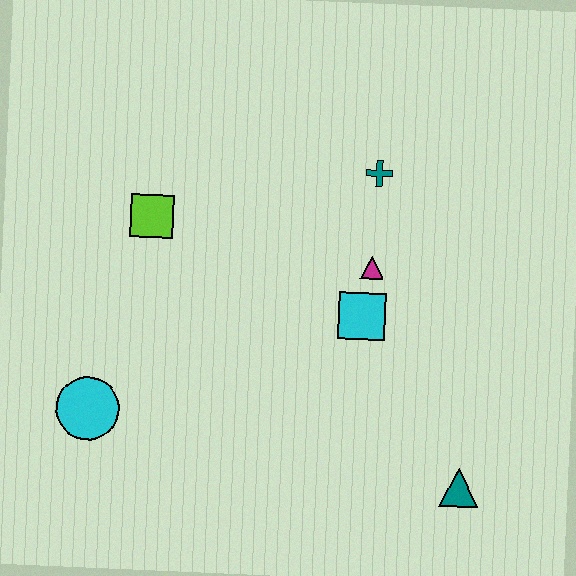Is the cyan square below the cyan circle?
No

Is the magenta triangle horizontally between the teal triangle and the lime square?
Yes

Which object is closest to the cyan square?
The magenta triangle is closest to the cyan square.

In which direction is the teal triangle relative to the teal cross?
The teal triangle is below the teal cross.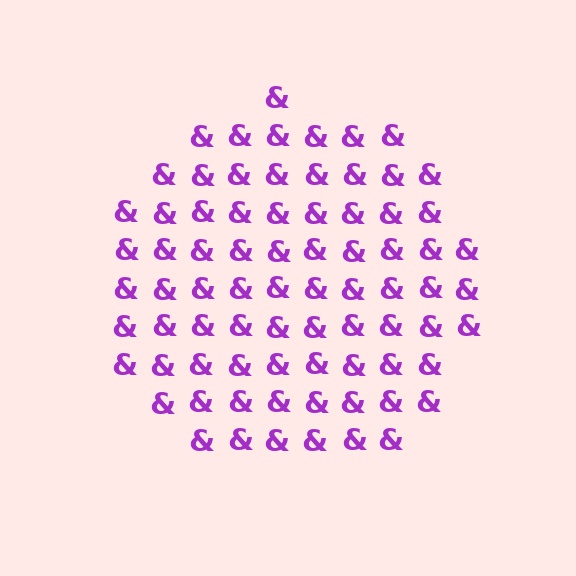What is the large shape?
The large shape is a circle.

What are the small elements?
The small elements are ampersands.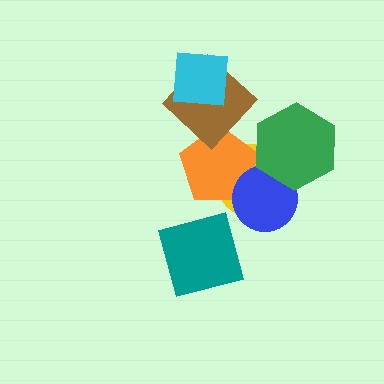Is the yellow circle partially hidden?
Yes, it is partially covered by another shape.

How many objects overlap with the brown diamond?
2 objects overlap with the brown diamond.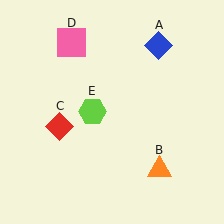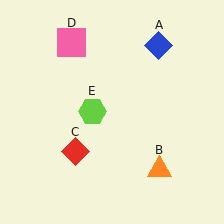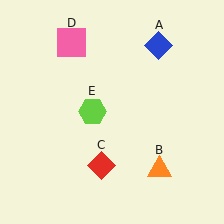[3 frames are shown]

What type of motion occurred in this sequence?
The red diamond (object C) rotated counterclockwise around the center of the scene.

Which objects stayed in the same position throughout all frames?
Blue diamond (object A) and orange triangle (object B) and pink square (object D) and lime hexagon (object E) remained stationary.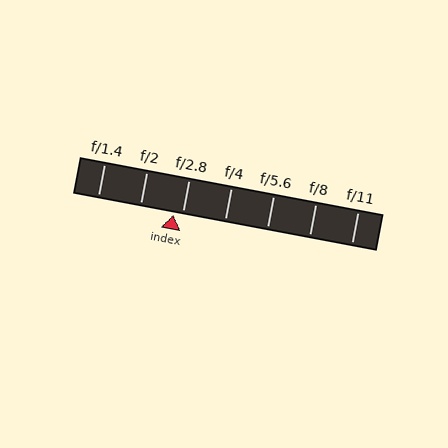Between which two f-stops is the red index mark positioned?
The index mark is between f/2 and f/2.8.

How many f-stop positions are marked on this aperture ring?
There are 7 f-stop positions marked.